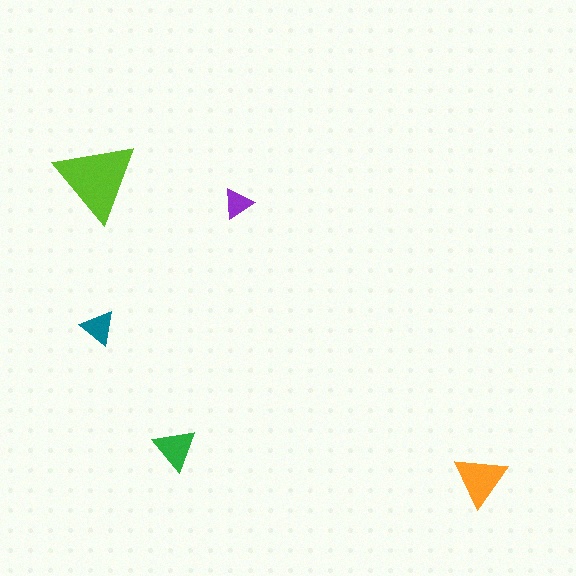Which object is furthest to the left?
The lime triangle is leftmost.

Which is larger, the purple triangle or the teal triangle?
The teal one.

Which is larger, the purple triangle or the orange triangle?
The orange one.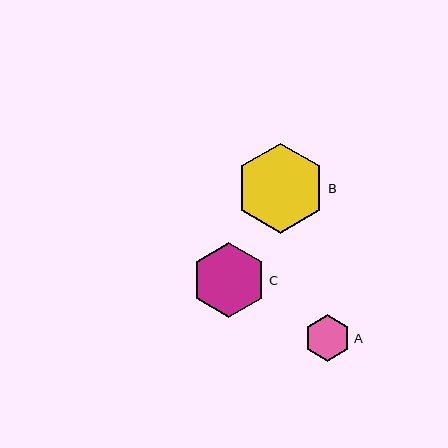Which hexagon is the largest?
Hexagon B is the largest with a size of approximately 90 pixels.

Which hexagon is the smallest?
Hexagon A is the smallest with a size of approximately 47 pixels.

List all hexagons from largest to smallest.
From largest to smallest: B, C, A.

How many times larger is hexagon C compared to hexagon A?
Hexagon C is approximately 1.6 times the size of hexagon A.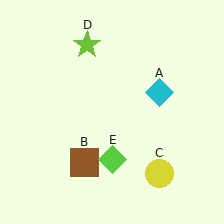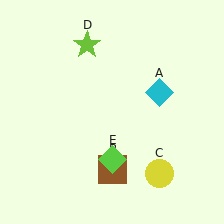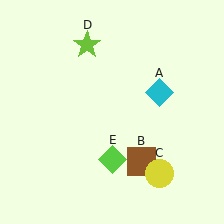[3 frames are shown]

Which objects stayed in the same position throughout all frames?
Cyan diamond (object A) and yellow circle (object C) and lime star (object D) and lime diamond (object E) remained stationary.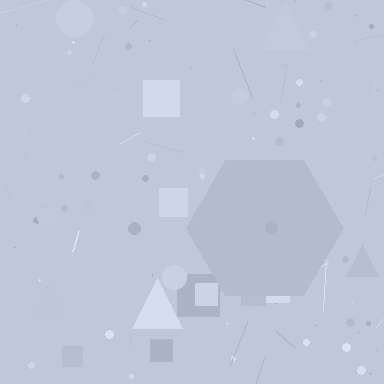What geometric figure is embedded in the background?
A hexagon is embedded in the background.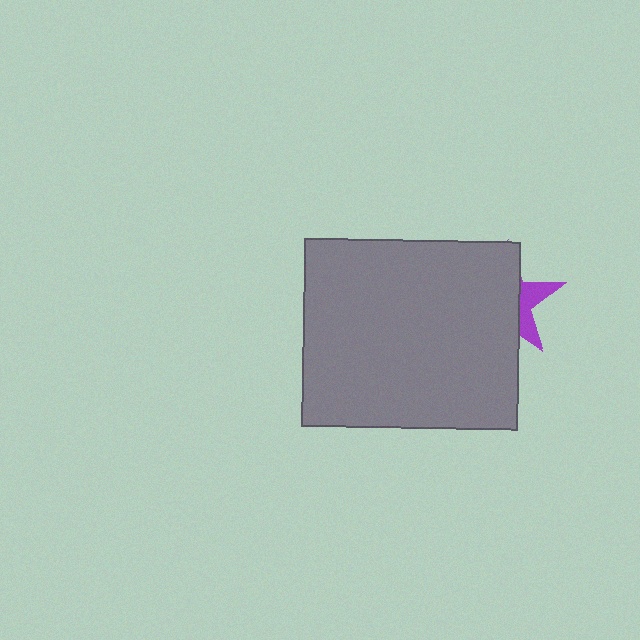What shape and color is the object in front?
The object in front is a gray rectangle.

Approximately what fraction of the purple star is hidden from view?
Roughly 70% of the purple star is hidden behind the gray rectangle.